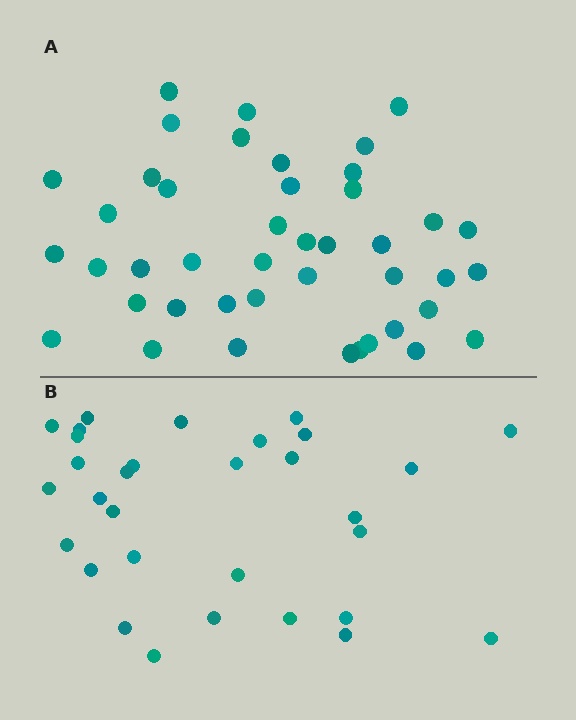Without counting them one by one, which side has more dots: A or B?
Region A (the top region) has more dots.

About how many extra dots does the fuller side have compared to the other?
Region A has roughly 12 or so more dots than region B.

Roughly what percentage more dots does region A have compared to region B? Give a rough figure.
About 40% more.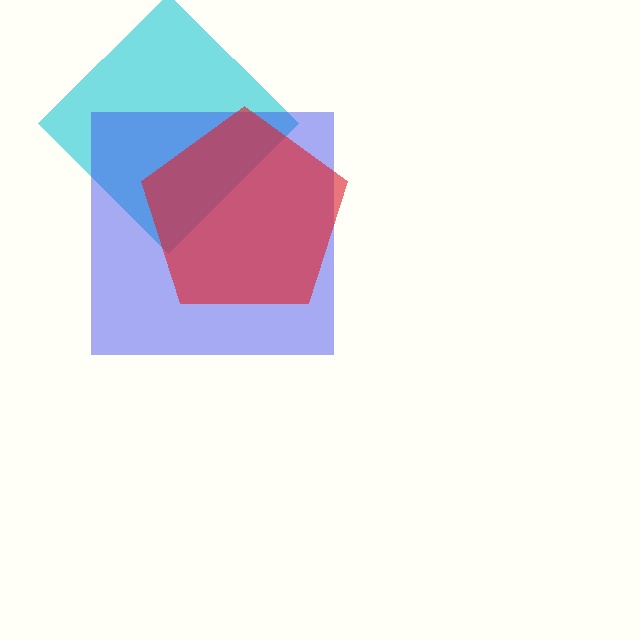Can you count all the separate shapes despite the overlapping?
Yes, there are 3 separate shapes.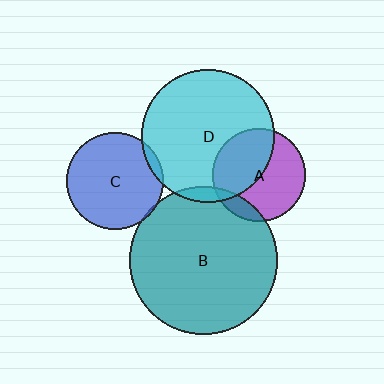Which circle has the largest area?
Circle B (teal).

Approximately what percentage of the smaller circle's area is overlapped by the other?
Approximately 5%.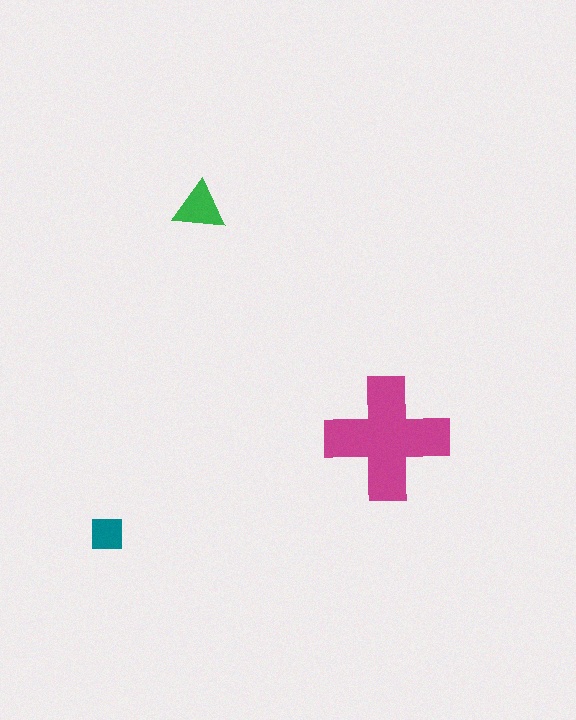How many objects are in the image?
There are 3 objects in the image.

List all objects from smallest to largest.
The teal square, the green triangle, the magenta cross.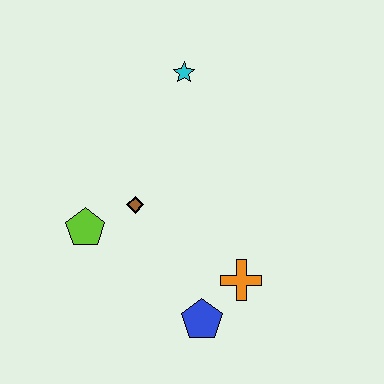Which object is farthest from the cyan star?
The blue pentagon is farthest from the cyan star.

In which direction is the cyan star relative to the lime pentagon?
The cyan star is above the lime pentagon.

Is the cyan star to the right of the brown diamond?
Yes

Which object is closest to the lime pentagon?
The brown diamond is closest to the lime pentagon.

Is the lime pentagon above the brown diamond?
No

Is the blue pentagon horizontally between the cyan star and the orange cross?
Yes